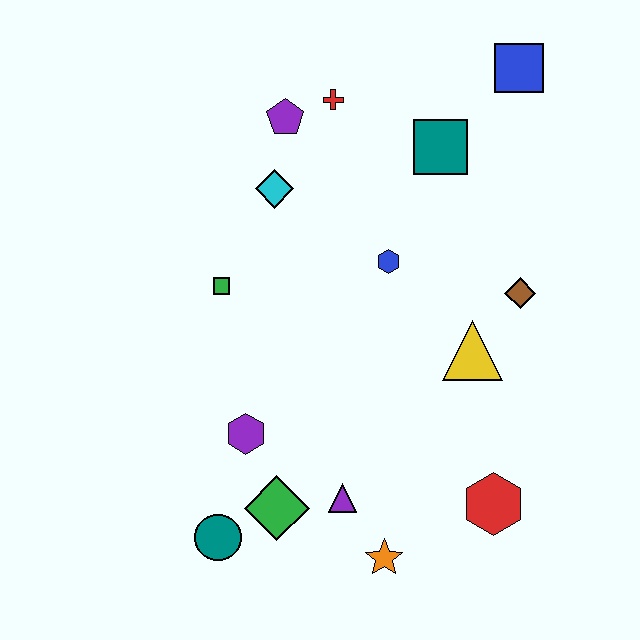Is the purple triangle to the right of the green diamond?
Yes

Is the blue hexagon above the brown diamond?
Yes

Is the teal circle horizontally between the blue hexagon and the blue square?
No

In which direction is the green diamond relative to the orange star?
The green diamond is to the left of the orange star.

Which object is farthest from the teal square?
The teal circle is farthest from the teal square.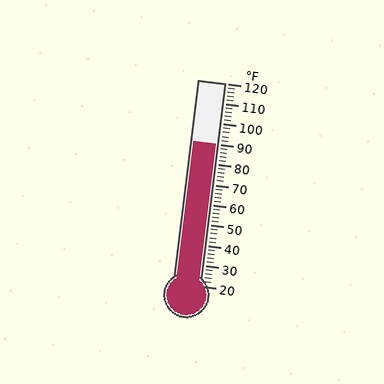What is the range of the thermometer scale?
The thermometer scale ranges from 20°F to 120°F.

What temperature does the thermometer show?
The thermometer shows approximately 90°F.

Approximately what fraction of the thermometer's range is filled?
The thermometer is filled to approximately 70% of its range.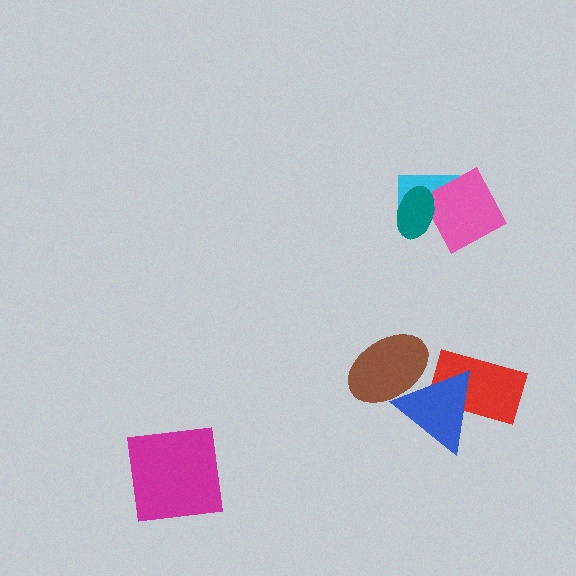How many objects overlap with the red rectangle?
1 object overlaps with the red rectangle.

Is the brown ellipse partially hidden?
No, no other shape covers it.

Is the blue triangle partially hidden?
Yes, it is partially covered by another shape.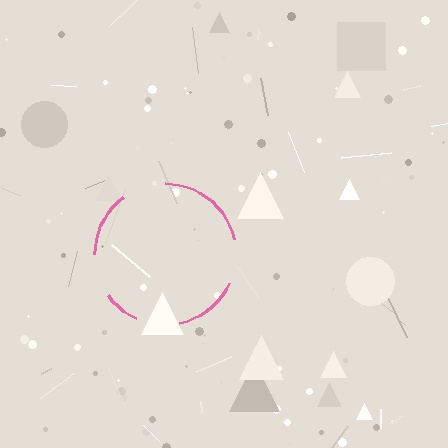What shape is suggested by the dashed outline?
The dashed outline suggests a circle.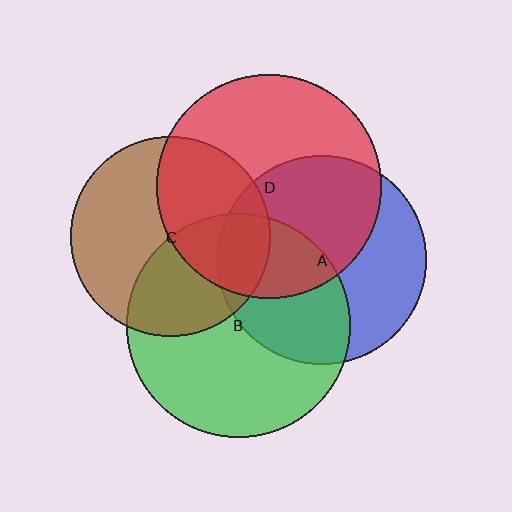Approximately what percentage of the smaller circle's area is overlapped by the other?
Approximately 15%.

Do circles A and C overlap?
Yes.